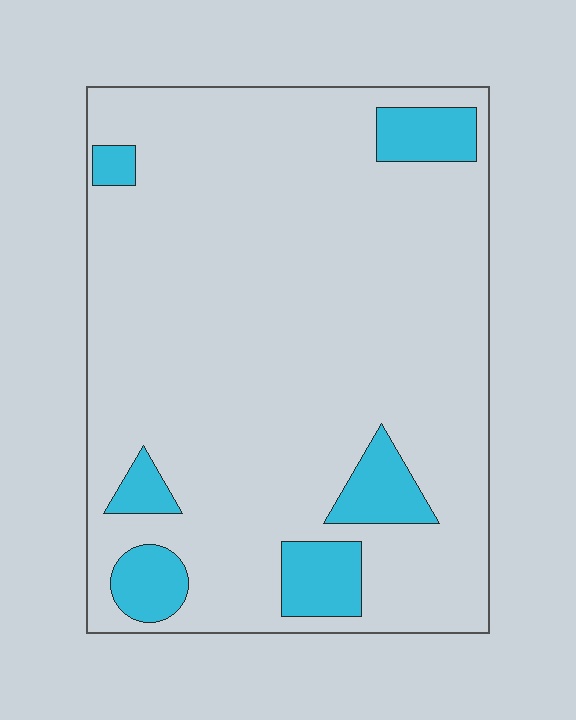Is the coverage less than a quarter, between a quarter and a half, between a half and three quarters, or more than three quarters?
Less than a quarter.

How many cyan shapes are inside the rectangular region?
6.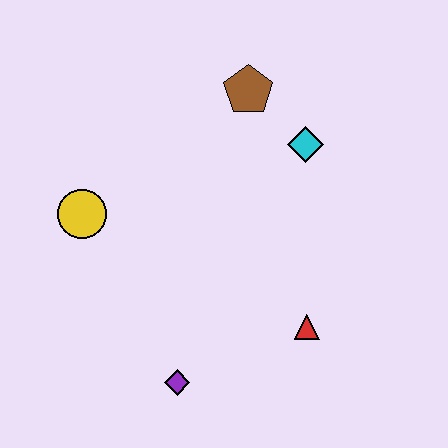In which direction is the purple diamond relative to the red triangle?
The purple diamond is to the left of the red triangle.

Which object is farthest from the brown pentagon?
The purple diamond is farthest from the brown pentagon.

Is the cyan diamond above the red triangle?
Yes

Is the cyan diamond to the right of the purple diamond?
Yes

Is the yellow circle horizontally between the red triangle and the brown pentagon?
No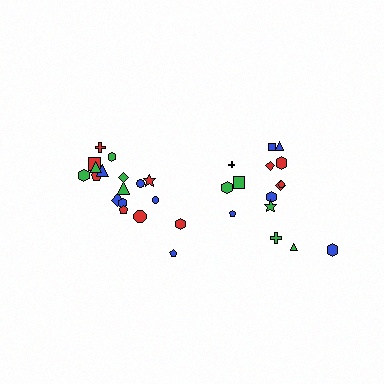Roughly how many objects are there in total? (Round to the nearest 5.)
Roughly 35 objects in total.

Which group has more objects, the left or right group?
The left group.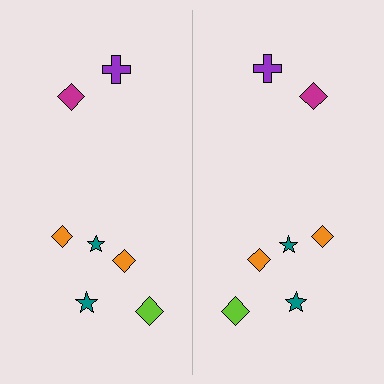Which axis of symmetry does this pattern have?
The pattern has a vertical axis of symmetry running through the center of the image.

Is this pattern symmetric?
Yes, this pattern has bilateral (reflection) symmetry.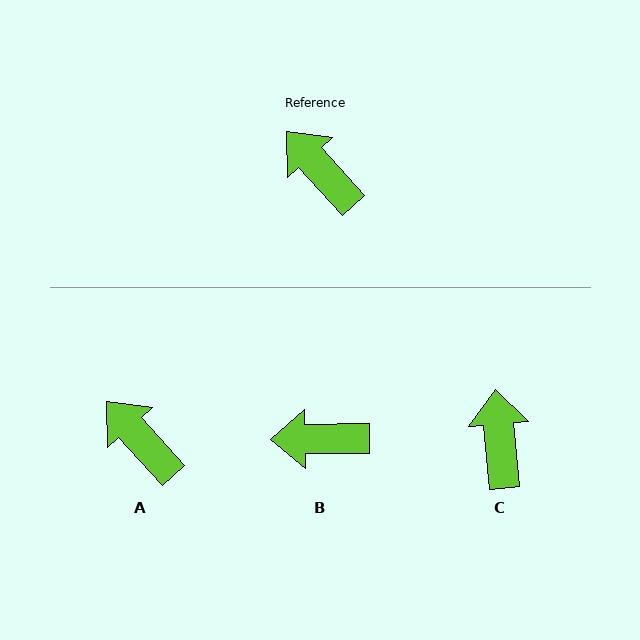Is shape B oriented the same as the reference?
No, it is off by about 49 degrees.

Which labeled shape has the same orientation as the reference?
A.